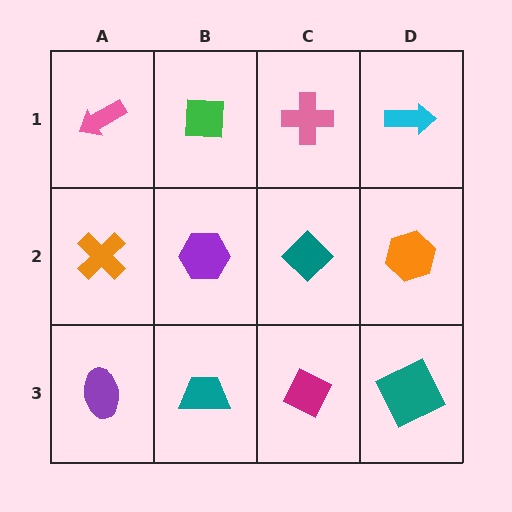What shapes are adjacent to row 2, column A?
A pink arrow (row 1, column A), a purple ellipse (row 3, column A), a purple hexagon (row 2, column B).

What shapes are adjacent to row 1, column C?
A teal diamond (row 2, column C), a green square (row 1, column B), a cyan arrow (row 1, column D).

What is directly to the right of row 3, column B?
A magenta diamond.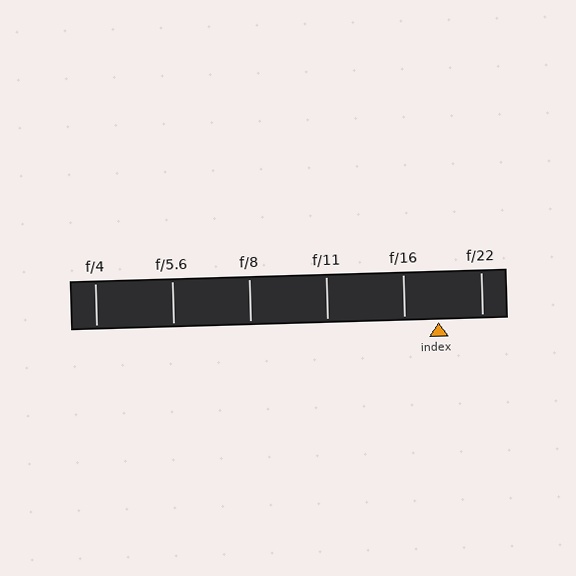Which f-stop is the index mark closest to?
The index mark is closest to f/16.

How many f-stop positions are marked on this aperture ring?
There are 6 f-stop positions marked.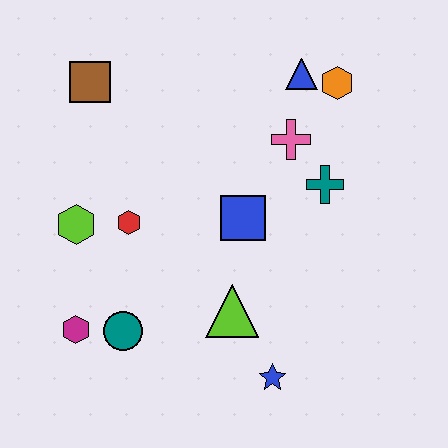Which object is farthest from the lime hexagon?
The orange hexagon is farthest from the lime hexagon.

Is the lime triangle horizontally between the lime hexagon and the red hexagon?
No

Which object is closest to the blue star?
The lime triangle is closest to the blue star.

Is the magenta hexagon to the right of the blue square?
No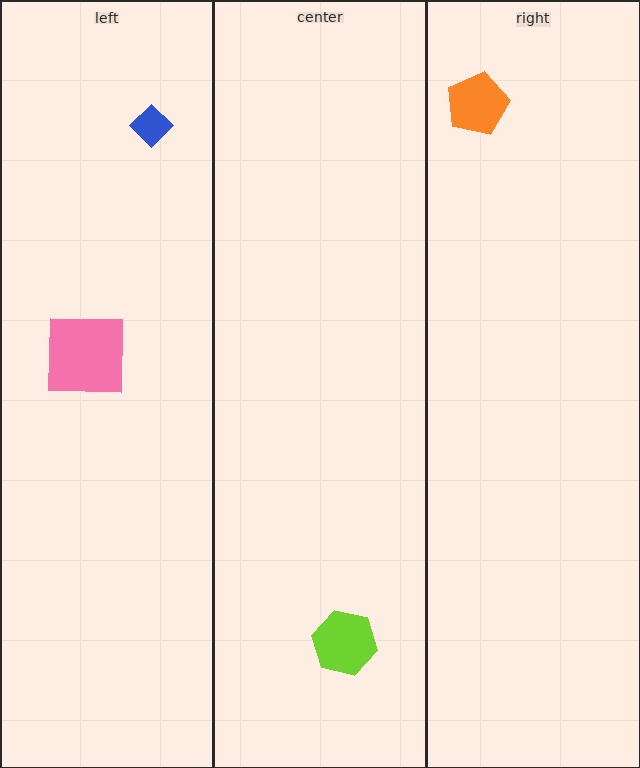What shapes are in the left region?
The blue diamond, the pink square.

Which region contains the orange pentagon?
The right region.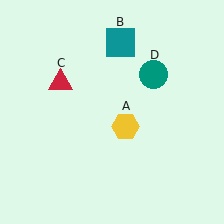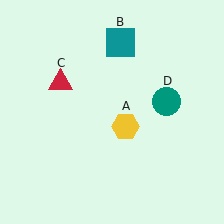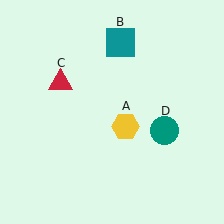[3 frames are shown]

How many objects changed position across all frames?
1 object changed position: teal circle (object D).